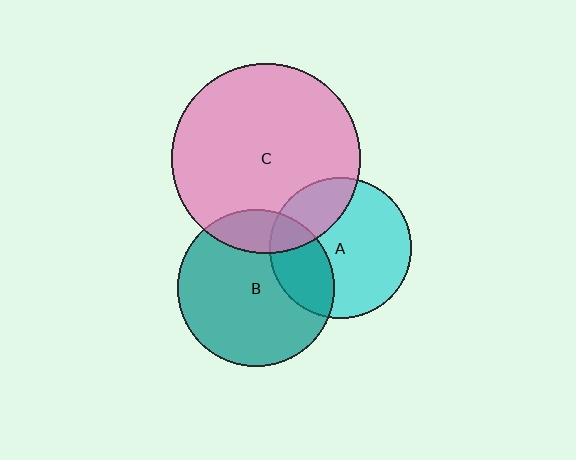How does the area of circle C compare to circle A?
Approximately 1.8 times.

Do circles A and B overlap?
Yes.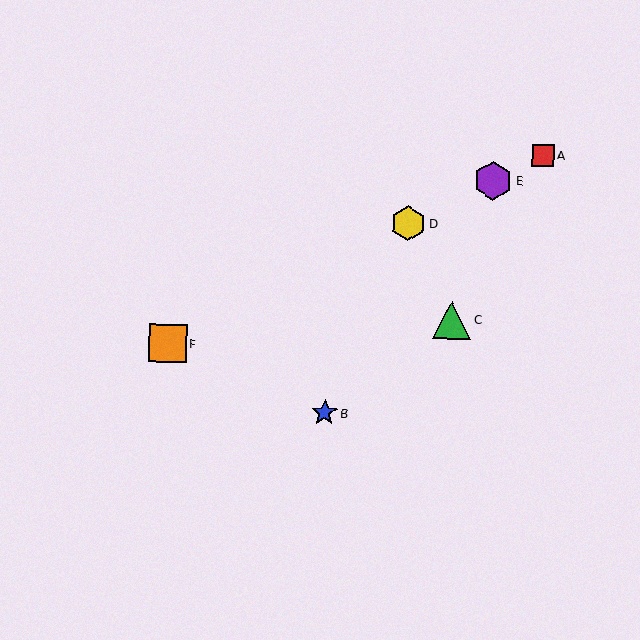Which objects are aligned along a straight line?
Objects A, D, E, F are aligned along a straight line.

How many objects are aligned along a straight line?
4 objects (A, D, E, F) are aligned along a straight line.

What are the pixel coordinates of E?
Object E is at (493, 181).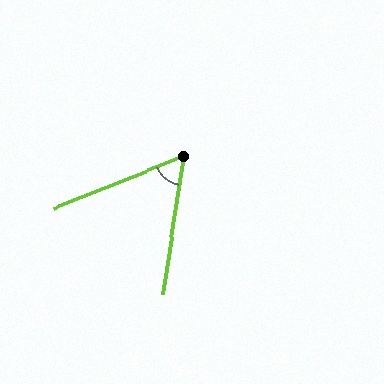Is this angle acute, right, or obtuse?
It is acute.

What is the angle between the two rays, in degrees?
Approximately 59 degrees.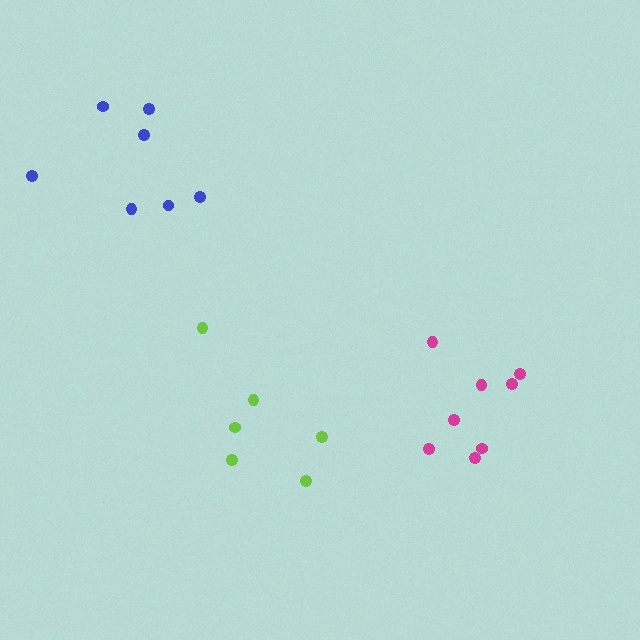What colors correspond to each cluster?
The clusters are colored: lime, blue, magenta.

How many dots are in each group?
Group 1: 6 dots, Group 2: 7 dots, Group 3: 8 dots (21 total).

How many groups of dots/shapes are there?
There are 3 groups.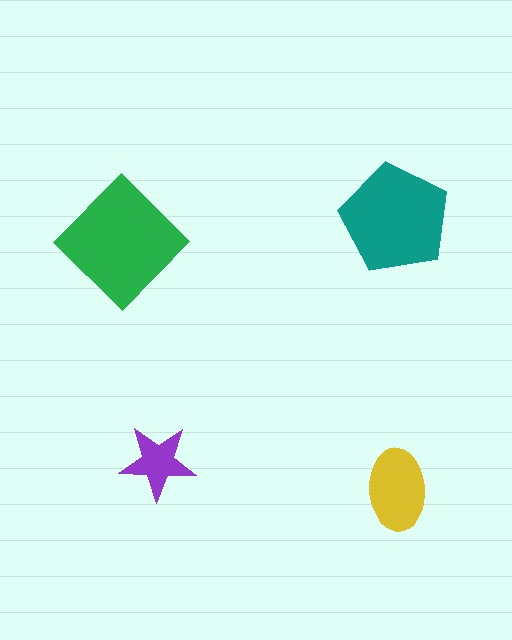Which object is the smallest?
The purple star.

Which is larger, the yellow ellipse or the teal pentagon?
The teal pentagon.